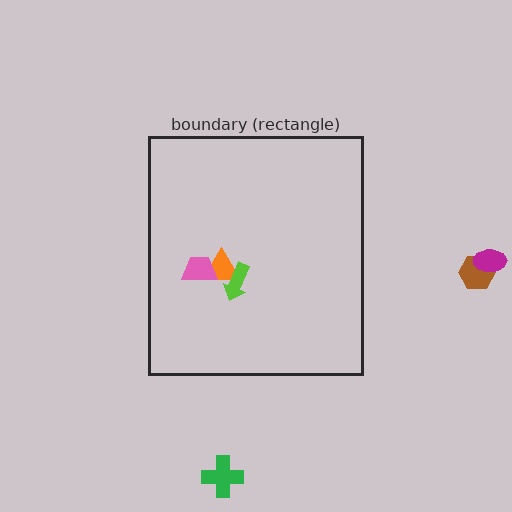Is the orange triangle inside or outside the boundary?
Inside.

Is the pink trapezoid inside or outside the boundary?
Inside.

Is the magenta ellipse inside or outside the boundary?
Outside.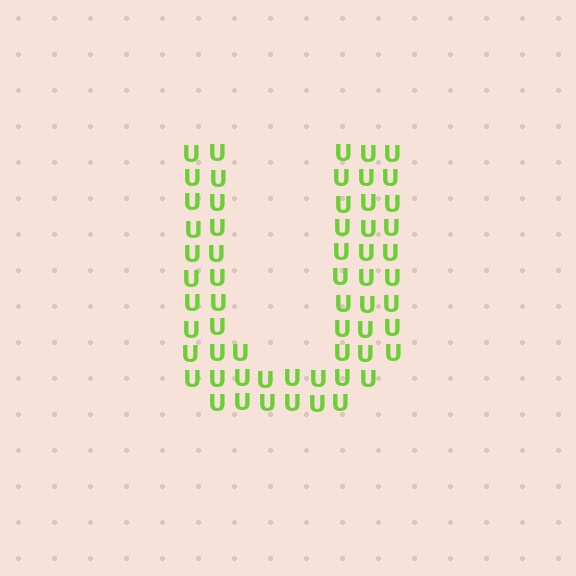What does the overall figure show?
The overall figure shows the letter U.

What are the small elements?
The small elements are letter U's.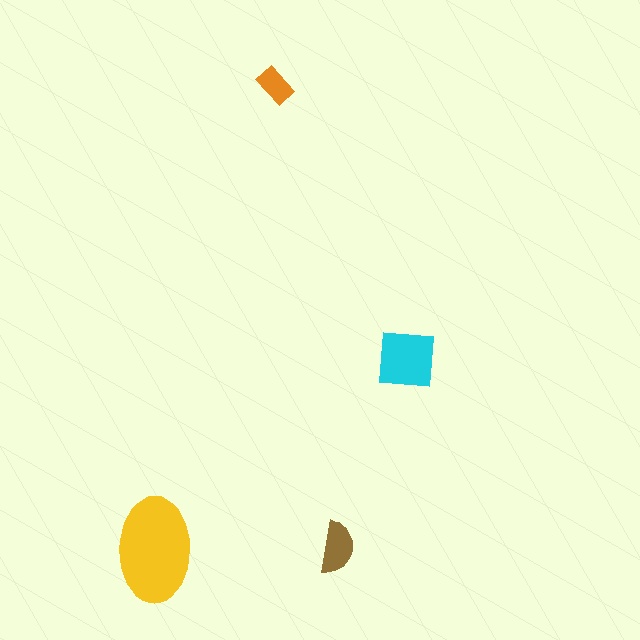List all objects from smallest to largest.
The orange rectangle, the brown semicircle, the cyan square, the yellow ellipse.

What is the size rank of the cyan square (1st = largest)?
2nd.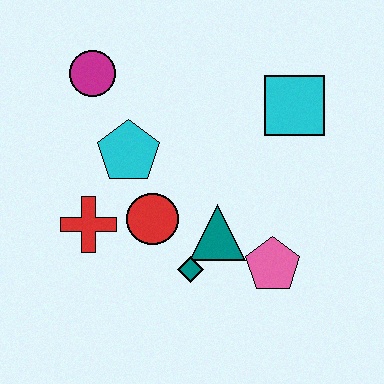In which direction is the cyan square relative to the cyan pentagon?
The cyan square is to the right of the cyan pentagon.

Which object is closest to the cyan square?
The teal triangle is closest to the cyan square.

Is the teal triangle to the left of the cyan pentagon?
No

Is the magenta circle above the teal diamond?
Yes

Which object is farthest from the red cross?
The cyan square is farthest from the red cross.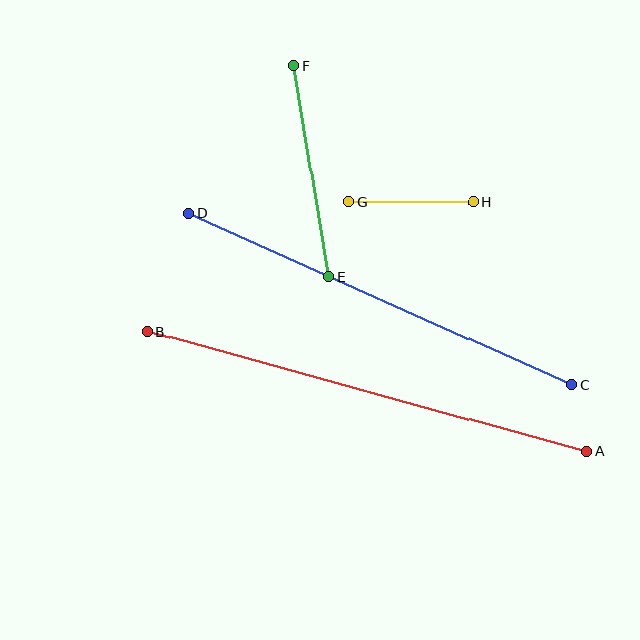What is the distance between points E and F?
The distance is approximately 214 pixels.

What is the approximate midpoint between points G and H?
The midpoint is at approximately (411, 202) pixels.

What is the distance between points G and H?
The distance is approximately 125 pixels.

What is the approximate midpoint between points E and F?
The midpoint is at approximately (311, 171) pixels.